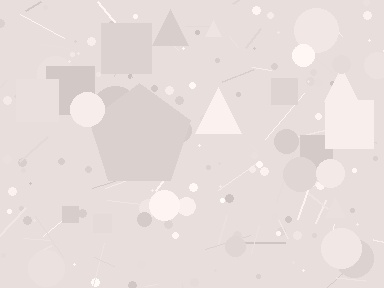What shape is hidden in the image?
A pentagon is hidden in the image.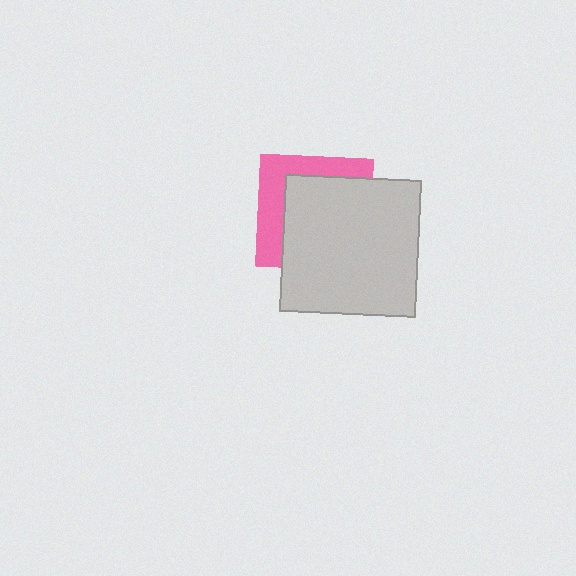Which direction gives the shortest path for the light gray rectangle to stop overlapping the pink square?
Moving toward the lower-right gives the shortest separation.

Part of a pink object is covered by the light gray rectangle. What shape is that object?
It is a square.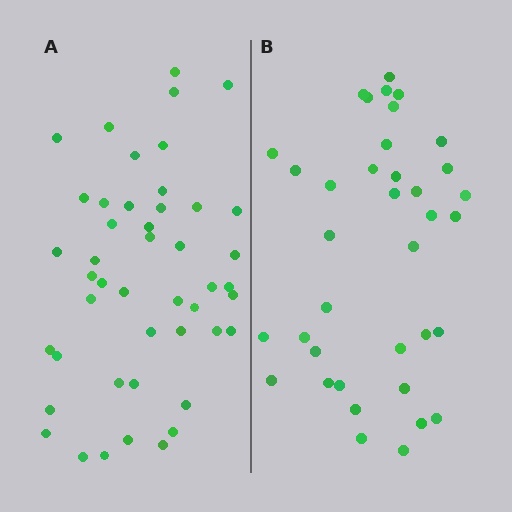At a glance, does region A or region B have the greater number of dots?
Region A (the left region) has more dots.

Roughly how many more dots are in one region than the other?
Region A has roughly 8 or so more dots than region B.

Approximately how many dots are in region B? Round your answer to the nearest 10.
About 40 dots. (The exact count is 37, which rounds to 40.)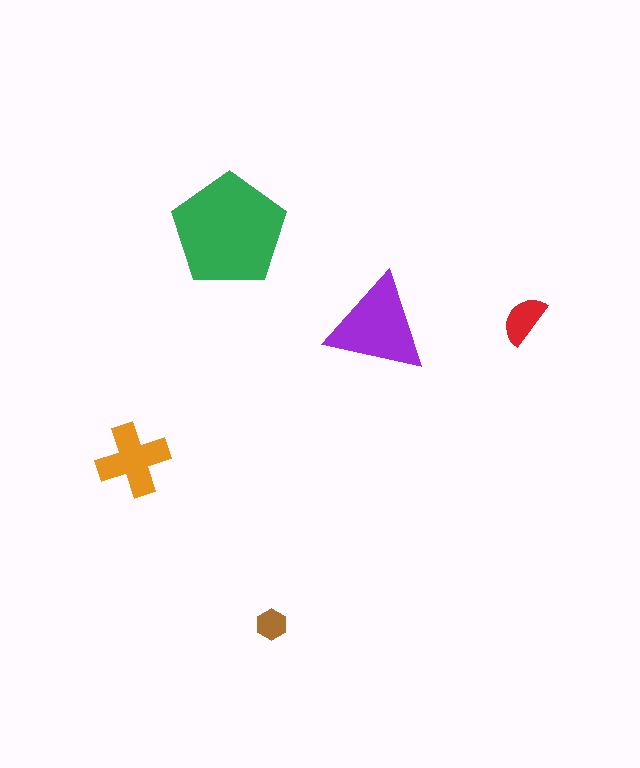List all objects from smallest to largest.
The brown hexagon, the red semicircle, the orange cross, the purple triangle, the green pentagon.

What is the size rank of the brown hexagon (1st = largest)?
5th.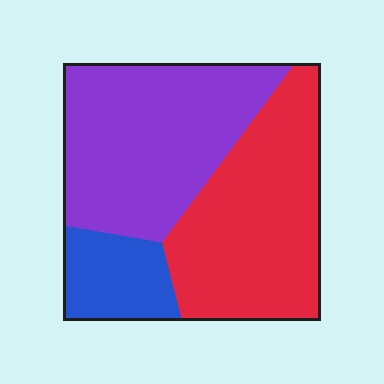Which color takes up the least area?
Blue, at roughly 15%.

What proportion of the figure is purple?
Purple covers roughly 45% of the figure.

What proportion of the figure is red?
Red takes up about two fifths (2/5) of the figure.